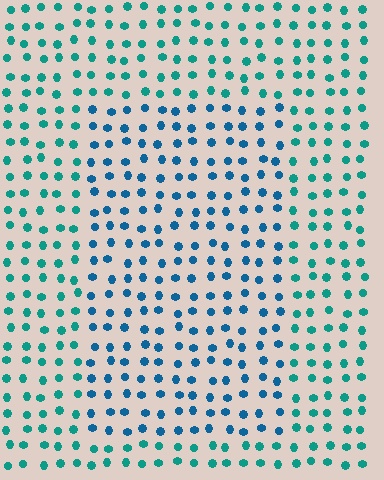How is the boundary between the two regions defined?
The boundary is defined purely by a slight shift in hue (about 32 degrees). Spacing, size, and orientation are identical on both sides.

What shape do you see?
I see a rectangle.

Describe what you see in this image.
The image is filled with small teal elements in a uniform arrangement. A rectangle-shaped region is visible where the elements are tinted to a slightly different hue, forming a subtle color boundary.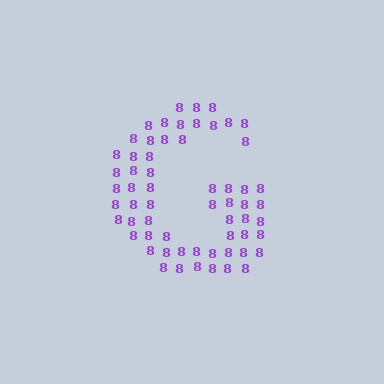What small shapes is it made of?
It is made of small digit 8's.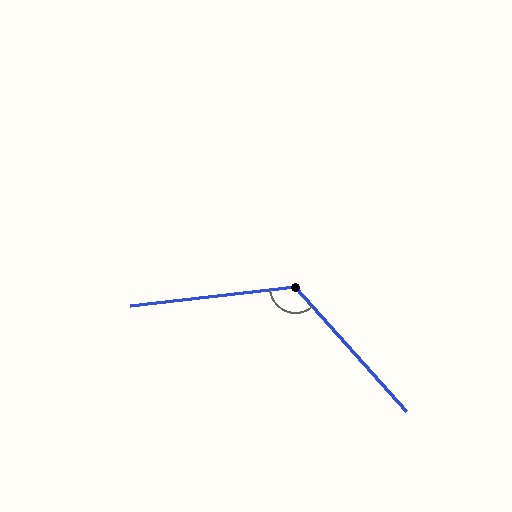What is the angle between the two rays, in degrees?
Approximately 125 degrees.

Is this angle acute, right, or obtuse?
It is obtuse.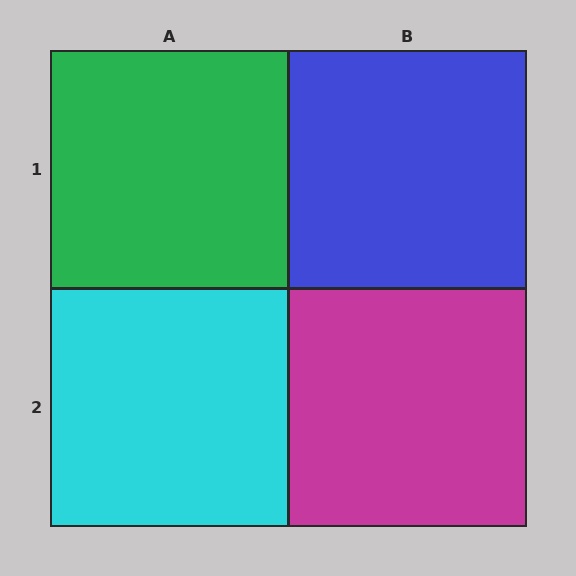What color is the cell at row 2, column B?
Magenta.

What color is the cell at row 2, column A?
Cyan.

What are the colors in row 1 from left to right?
Green, blue.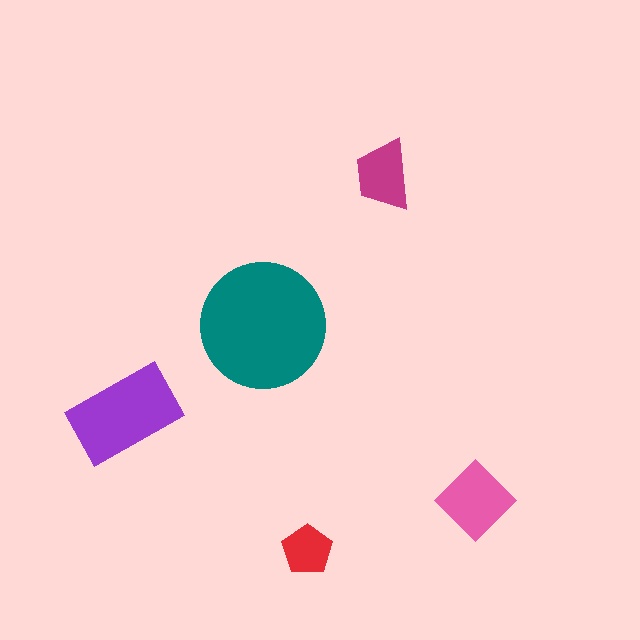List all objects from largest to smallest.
The teal circle, the purple rectangle, the pink diamond, the magenta trapezoid, the red pentagon.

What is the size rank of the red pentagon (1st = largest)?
5th.